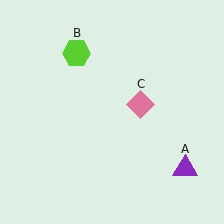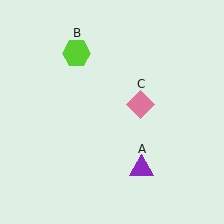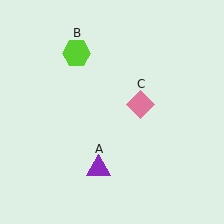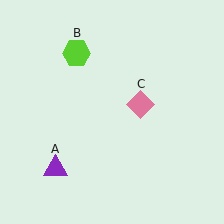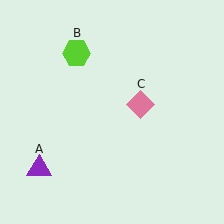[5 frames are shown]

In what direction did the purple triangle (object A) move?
The purple triangle (object A) moved left.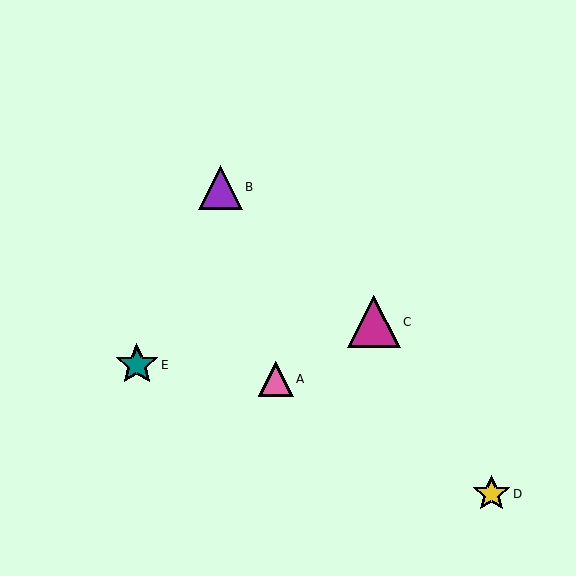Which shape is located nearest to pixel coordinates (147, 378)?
The teal star (labeled E) at (137, 365) is nearest to that location.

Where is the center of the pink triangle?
The center of the pink triangle is at (276, 379).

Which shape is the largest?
The magenta triangle (labeled C) is the largest.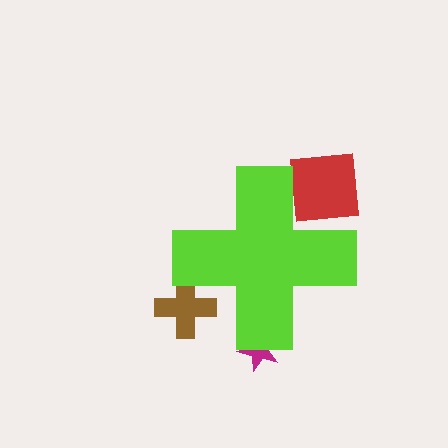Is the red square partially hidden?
Yes, the red square is partially hidden behind the lime cross.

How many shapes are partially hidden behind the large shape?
3 shapes are partially hidden.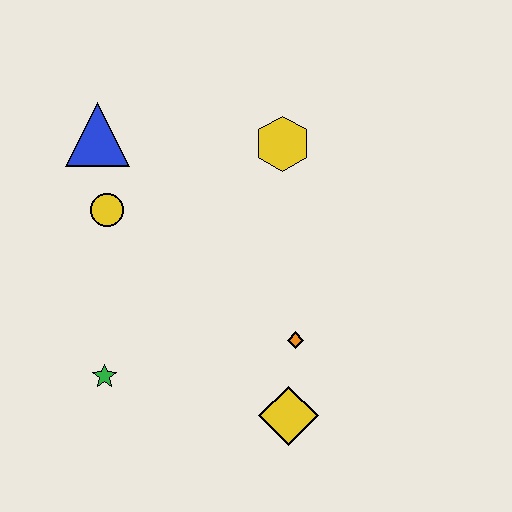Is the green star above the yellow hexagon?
No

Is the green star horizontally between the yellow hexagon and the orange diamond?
No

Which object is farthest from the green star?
The yellow hexagon is farthest from the green star.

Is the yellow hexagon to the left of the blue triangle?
No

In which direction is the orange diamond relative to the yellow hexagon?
The orange diamond is below the yellow hexagon.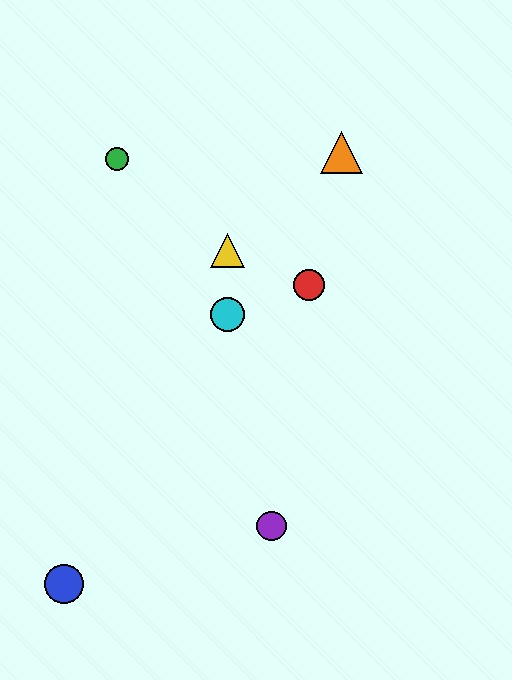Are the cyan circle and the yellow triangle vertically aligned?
Yes, both are at x≈228.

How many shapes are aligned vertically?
2 shapes (the yellow triangle, the cyan circle) are aligned vertically.